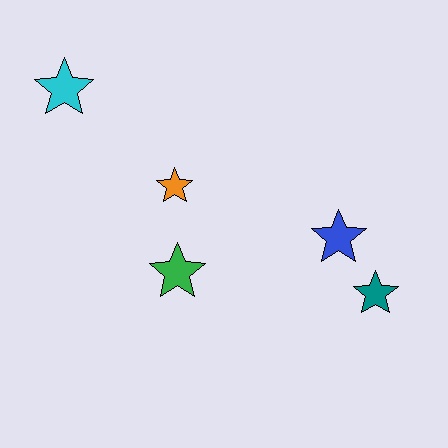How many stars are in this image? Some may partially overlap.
There are 5 stars.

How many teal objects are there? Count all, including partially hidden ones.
There is 1 teal object.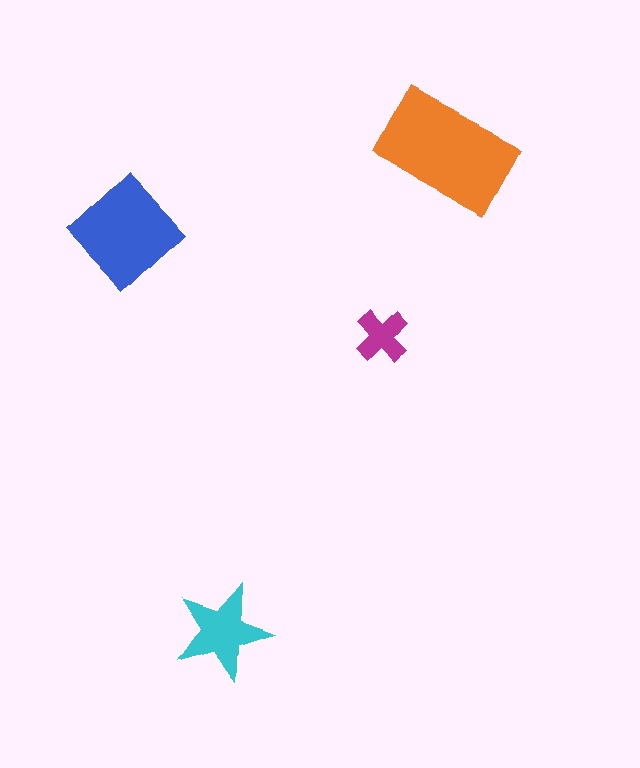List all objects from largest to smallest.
The orange rectangle, the blue diamond, the cyan star, the magenta cross.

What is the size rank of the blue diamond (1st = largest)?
2nd.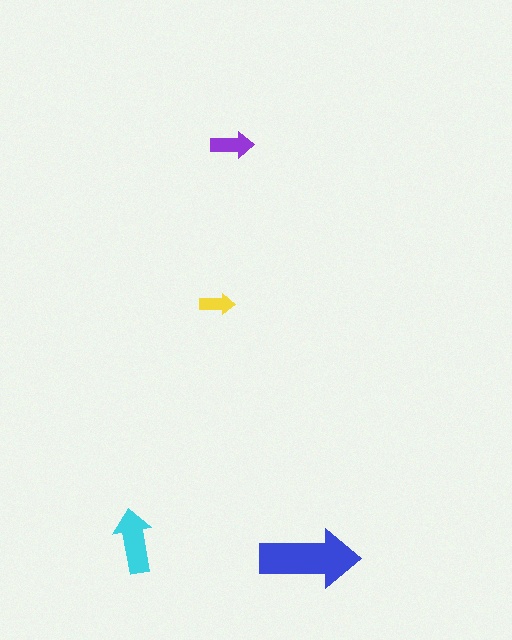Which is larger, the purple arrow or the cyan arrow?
The cyan one.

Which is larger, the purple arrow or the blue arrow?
The blue one.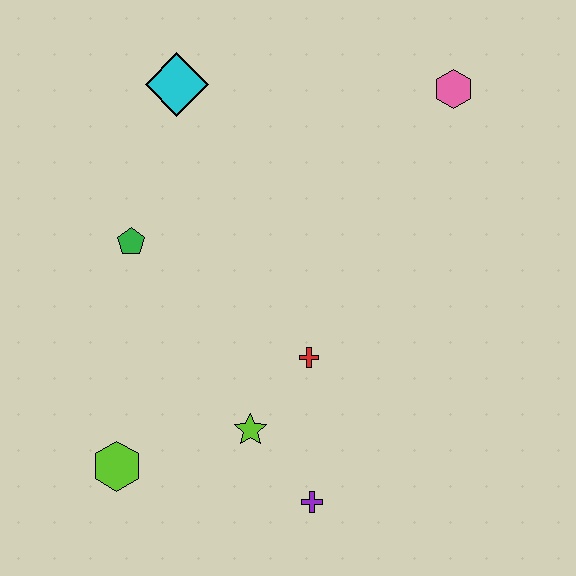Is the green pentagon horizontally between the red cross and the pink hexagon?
No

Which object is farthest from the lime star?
The pink hexagon is farthest from the lime star.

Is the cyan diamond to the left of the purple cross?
Yes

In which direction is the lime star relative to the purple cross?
The lime star is above the purple cross.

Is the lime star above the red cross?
No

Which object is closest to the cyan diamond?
The green pentagon is closest to the cyan diamond.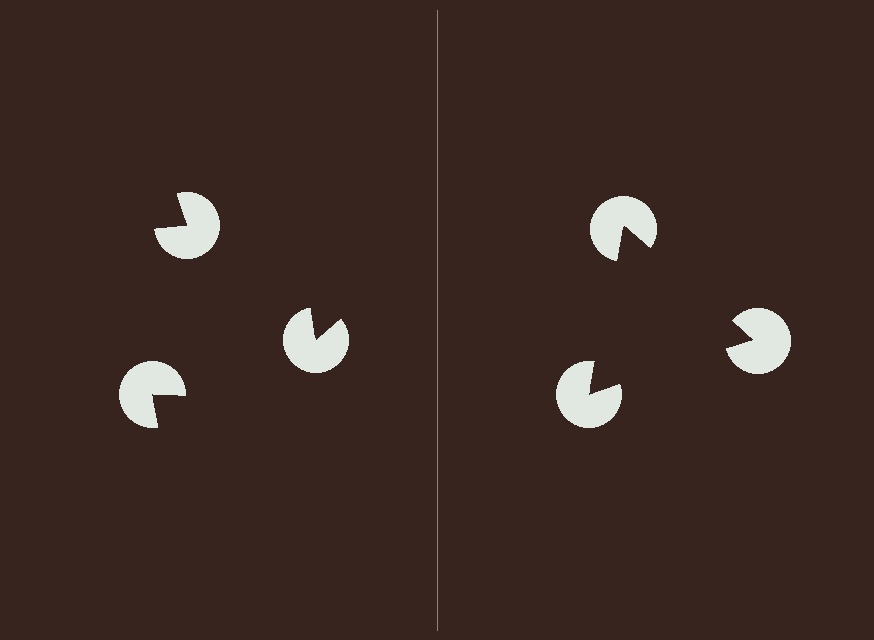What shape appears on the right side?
An illusory triangle.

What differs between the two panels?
The pac-man discs are positioned identically on both sides; only the wedge orientations differ. On the right they align to a triangle; on the left they are misaligned.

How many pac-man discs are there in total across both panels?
6 — 3 on each side.